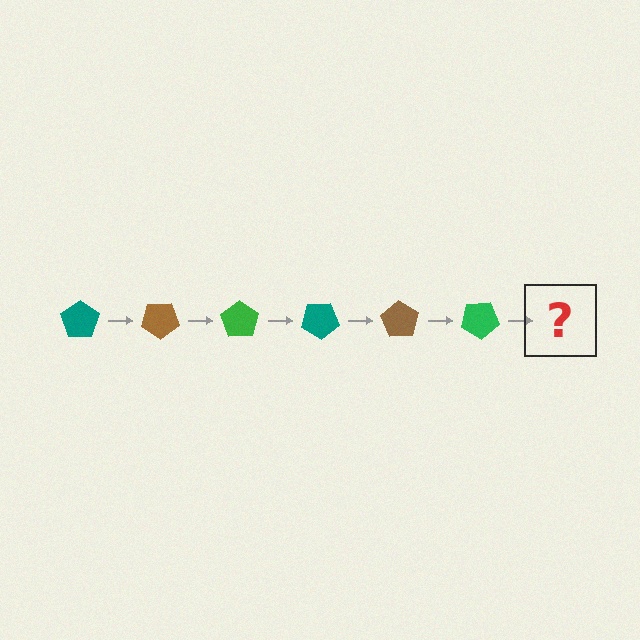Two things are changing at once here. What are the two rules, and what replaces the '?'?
The two rules are that it rotates 35 degrees each step and the color cycles through teal, brown, and green. The '?' should be a teal pentagon, rotated 210 degrees from the start.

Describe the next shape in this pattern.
It should be a teal pentagon, rotated 210 degrees from the start.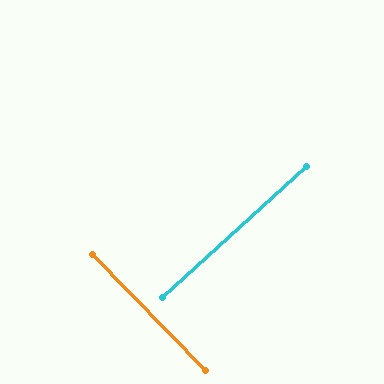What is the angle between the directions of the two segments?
Approximately 88 degrees.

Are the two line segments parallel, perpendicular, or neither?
Perpendicular — they meet at approximately 88°.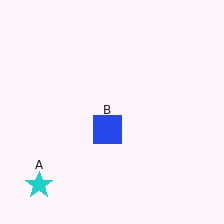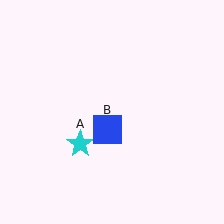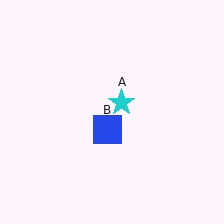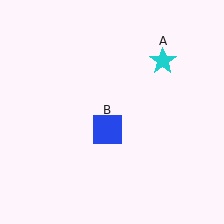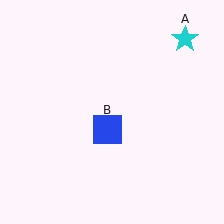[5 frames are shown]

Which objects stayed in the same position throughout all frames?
Blue square (object B) remained stationary.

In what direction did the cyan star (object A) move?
The cyan star (object A) moved up and to the right.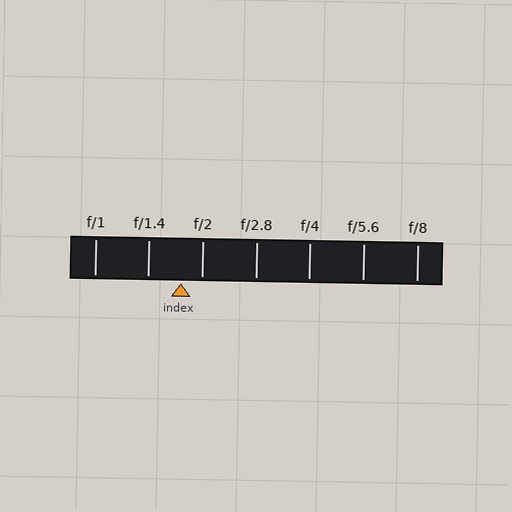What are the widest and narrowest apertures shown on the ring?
The widest aperture shown is f/1 and the narrowest is f/8.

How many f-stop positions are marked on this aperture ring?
There are 7 f-stop positions marked.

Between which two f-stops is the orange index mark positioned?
The index mark is between f/1.4 and f/2.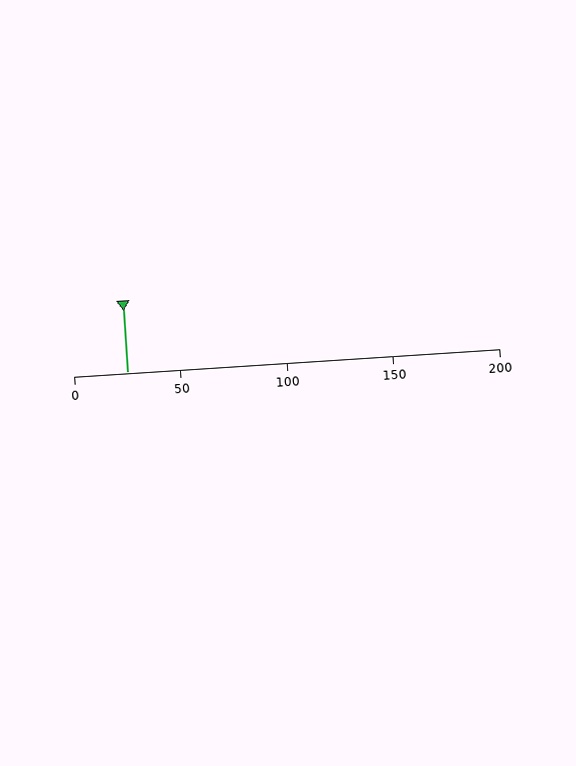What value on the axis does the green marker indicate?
The marker indicates approximately 25.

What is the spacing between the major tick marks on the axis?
The major ticks are spaced 50 apart.